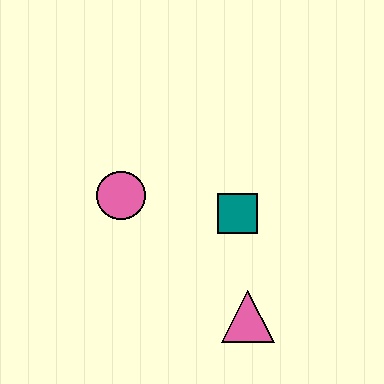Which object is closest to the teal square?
The pink triangle is closest to the teal square.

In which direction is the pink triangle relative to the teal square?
The pink triangle is below the teal square.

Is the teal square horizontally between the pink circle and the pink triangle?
Yes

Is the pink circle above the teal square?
Yes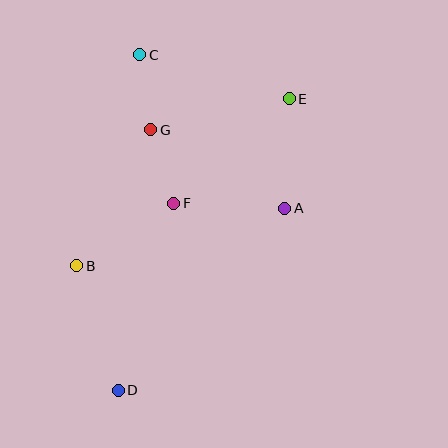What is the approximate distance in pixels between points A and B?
The distance between A and B is approximately 216 pixels.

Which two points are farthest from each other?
Points D and E are farthest from each other.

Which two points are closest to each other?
Points C and G are closest to each other.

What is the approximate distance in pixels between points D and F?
The distance between D and F is approximately 195 pixels.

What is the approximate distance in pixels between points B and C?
The distance between B and C is approximately 220 pixels.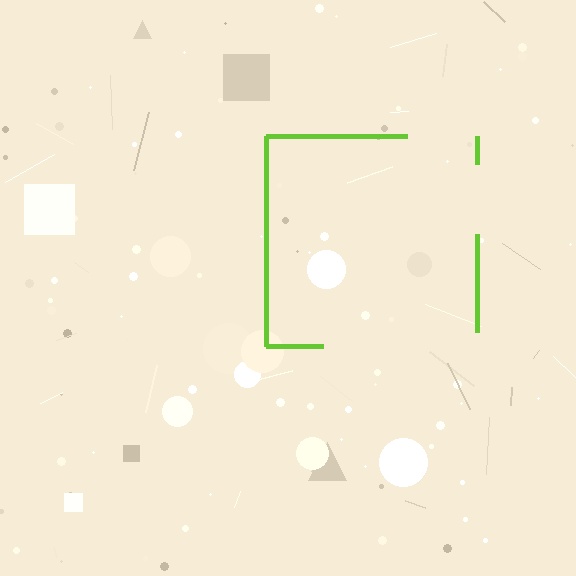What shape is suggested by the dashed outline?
The dashed outline suggests a square.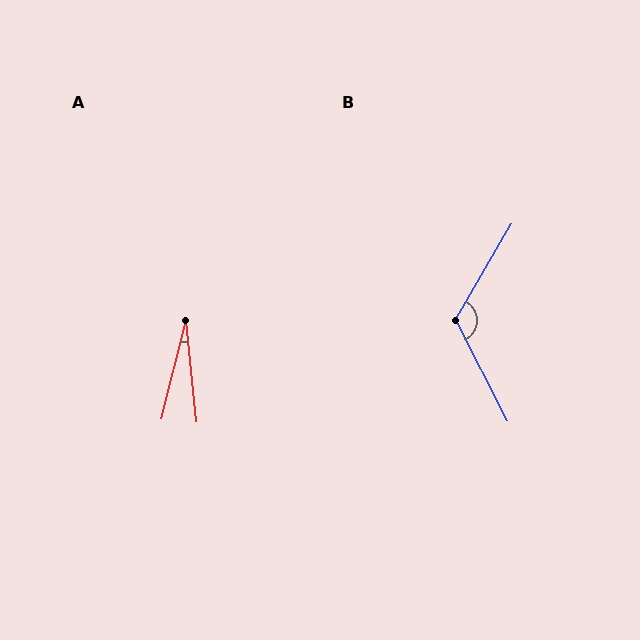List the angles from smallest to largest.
A (20°), B (123°).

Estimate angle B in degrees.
Approximately 123 degrees.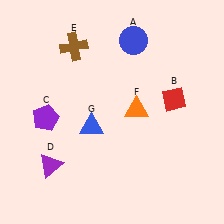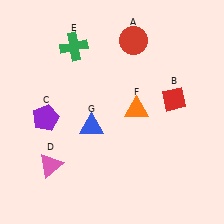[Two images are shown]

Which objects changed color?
A changed from blue to red. D changed from purple to pink. E changed from brown to green.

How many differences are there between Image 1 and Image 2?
There are 3 differences between the two images.